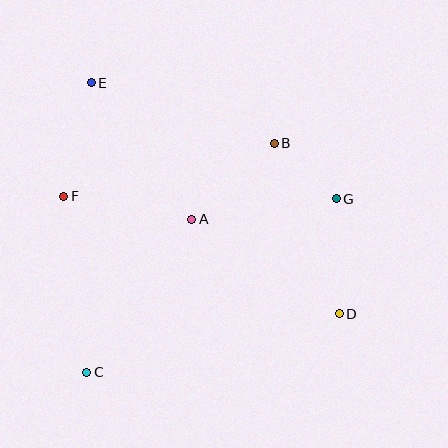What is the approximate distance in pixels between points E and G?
The distance between E and G is approximately 271 pixels.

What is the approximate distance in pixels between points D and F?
The distance between D and F is approximately 299 pixels.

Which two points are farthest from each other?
Points D and E are farthest from each other.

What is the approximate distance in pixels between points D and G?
The distance between D and G is approximately 115 pixels.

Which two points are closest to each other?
Points B and G are closest to each other.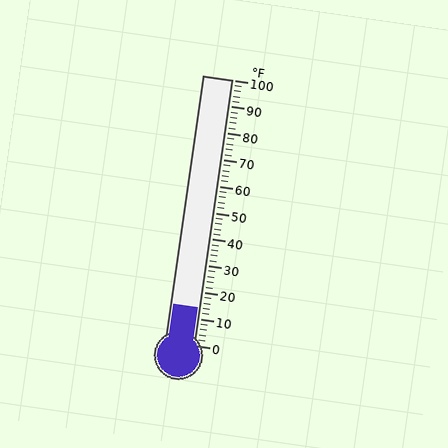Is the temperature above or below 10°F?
The temperature is above 10°F.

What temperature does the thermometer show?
The thermometer shows approximately 14°F.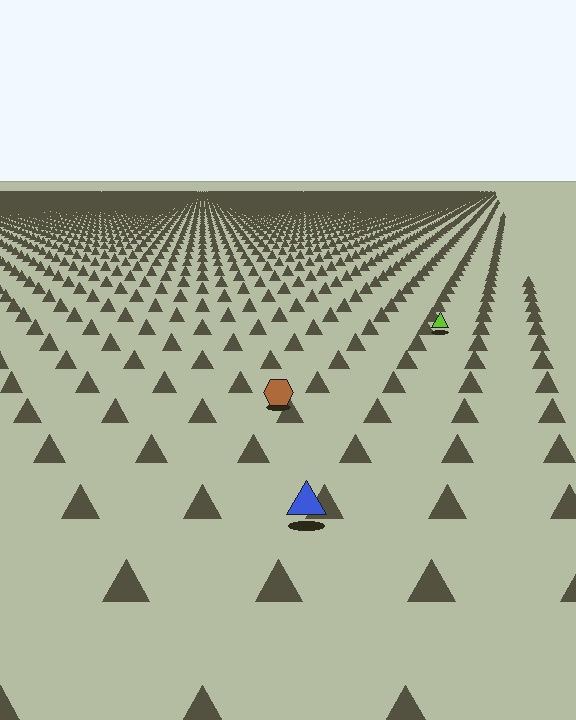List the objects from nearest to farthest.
From nearest to farthest: the blue triangle, the brown hexagon, the lime triangle.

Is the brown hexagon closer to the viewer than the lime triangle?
Yes. The brown hexagon is closer — you can tell from the texture gradient: the ground texture is coarser near it.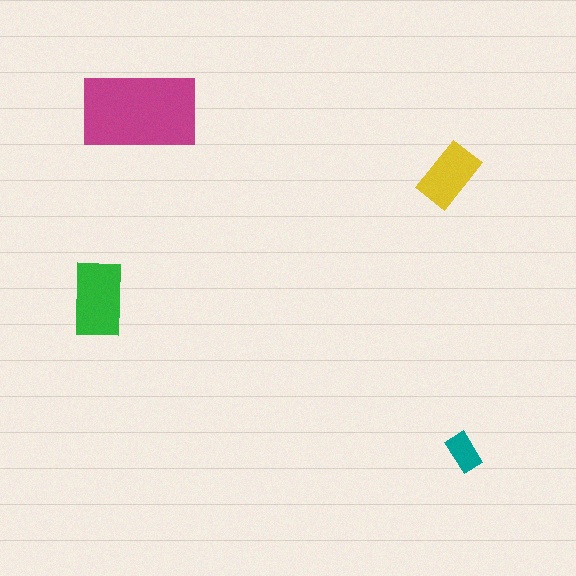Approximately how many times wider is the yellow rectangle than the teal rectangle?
About 1.5 times wider.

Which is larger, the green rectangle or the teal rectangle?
The green one.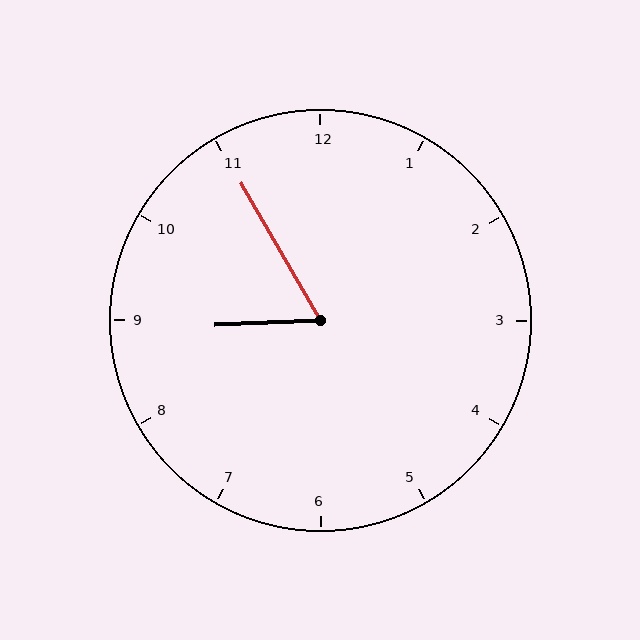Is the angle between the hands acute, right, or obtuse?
It is acute.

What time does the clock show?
8:55.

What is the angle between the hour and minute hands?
Approximately 62 degrees.